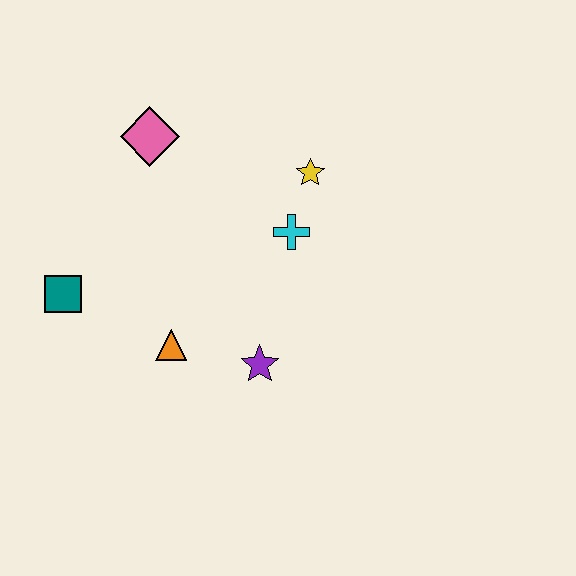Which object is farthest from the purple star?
The pink diamond is farthest from the purple star.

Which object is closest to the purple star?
The orange triangle is closest to the purple star.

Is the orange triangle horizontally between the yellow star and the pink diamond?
Yes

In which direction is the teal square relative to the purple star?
The teal square is to the left of the purple star.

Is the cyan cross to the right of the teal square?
Yes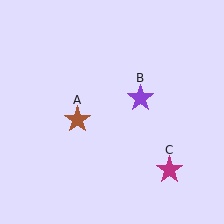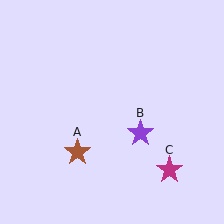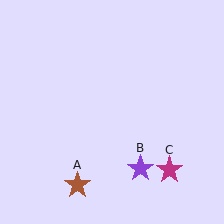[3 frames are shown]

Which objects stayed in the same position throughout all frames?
Magenta star (object C) remained stationary.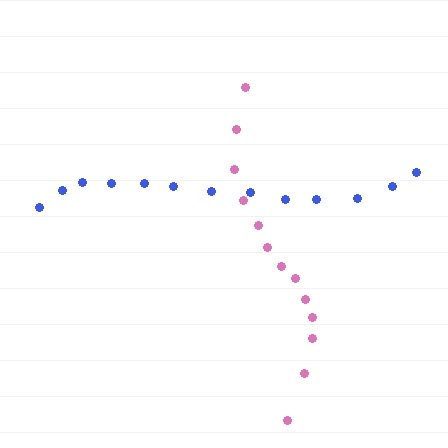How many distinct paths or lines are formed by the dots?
There are 2 distinct paths.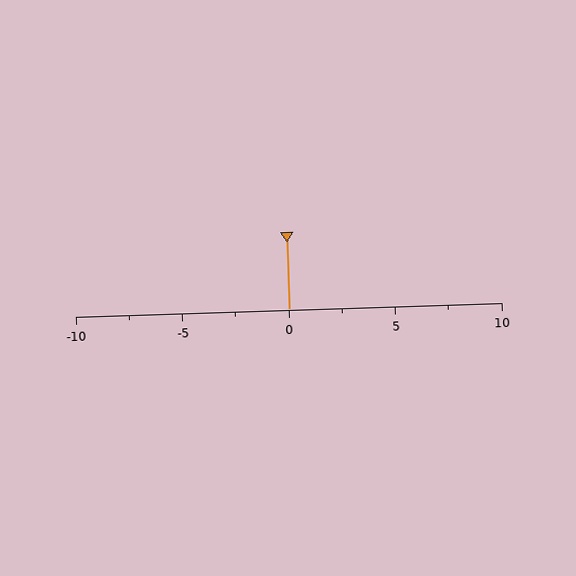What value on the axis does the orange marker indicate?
The marker indicates approximately 0.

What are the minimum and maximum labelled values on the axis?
The axis runs from -10 to 10.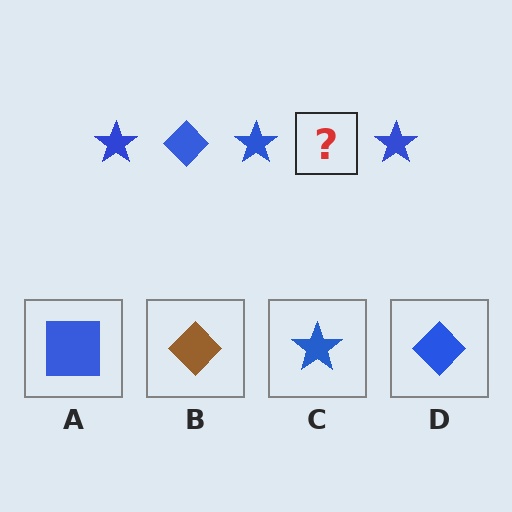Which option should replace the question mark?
Option D.